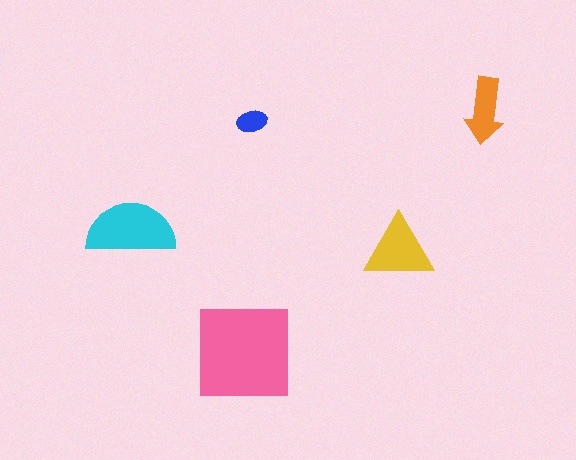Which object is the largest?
The pink square.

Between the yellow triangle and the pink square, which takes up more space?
The pink square.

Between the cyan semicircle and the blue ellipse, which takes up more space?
The cyan semicircle.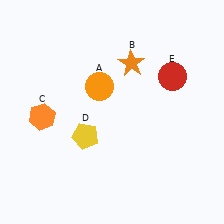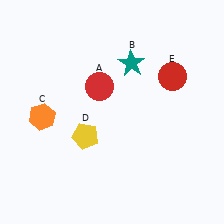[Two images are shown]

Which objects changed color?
A changed from orange to red. B changed from orange to teal.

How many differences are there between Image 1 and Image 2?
There are 2 differences between the two images.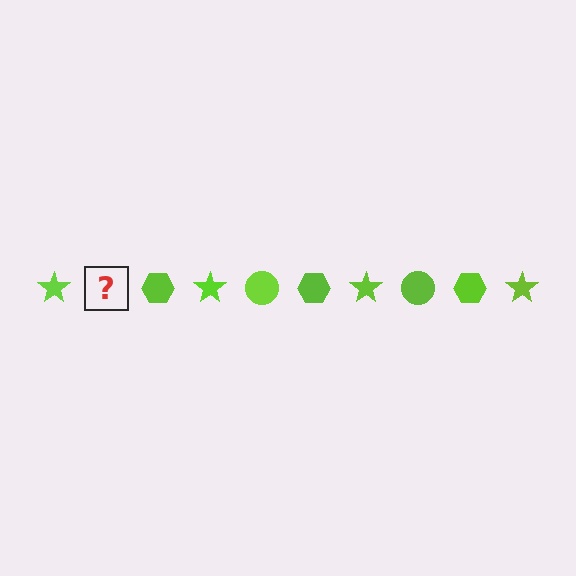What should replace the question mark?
The question mark should be replaced with a lime circle.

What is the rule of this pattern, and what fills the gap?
The rule is that the pattern cycles through star, circle, hexagon shapes in lime. The gap should be filled with a lime circle.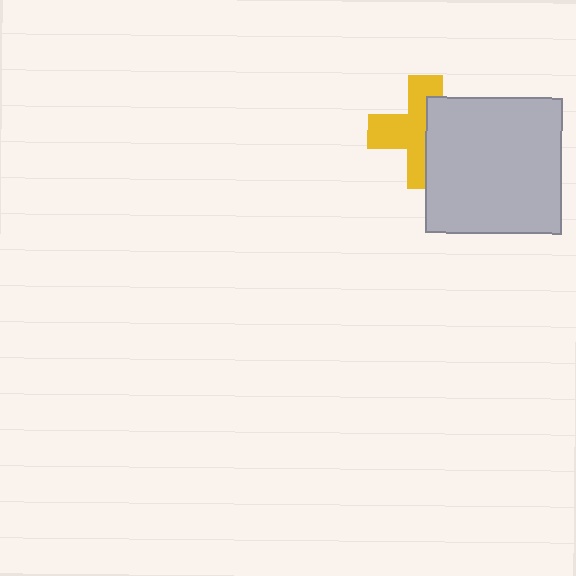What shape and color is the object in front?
The object in front is a light gray square.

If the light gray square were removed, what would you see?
You would see the complete yellow cross.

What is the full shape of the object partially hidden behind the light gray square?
The partially hidden object is a yellow cross.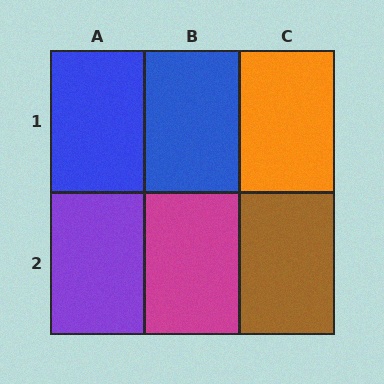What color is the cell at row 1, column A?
Blue.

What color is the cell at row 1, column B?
Blue.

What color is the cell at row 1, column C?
Orange.